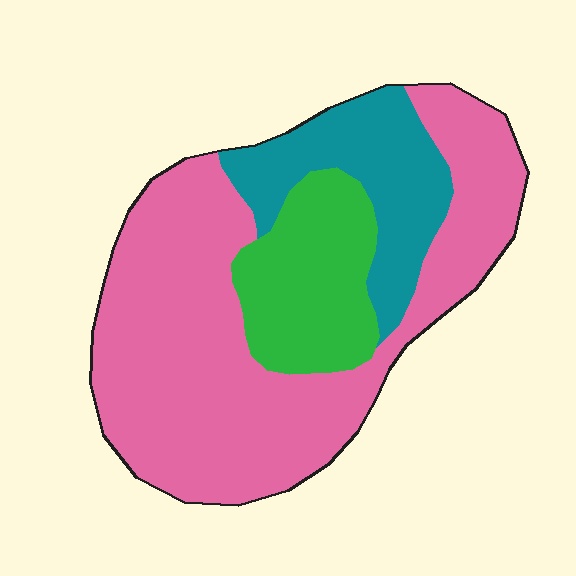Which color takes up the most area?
Pink, at roughly 60%.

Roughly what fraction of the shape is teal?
Teal covers roughly 20% of the shape.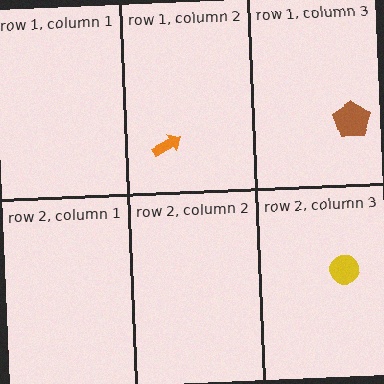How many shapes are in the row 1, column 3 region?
1.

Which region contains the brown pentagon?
The row 1, column 3 region.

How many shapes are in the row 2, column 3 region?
1.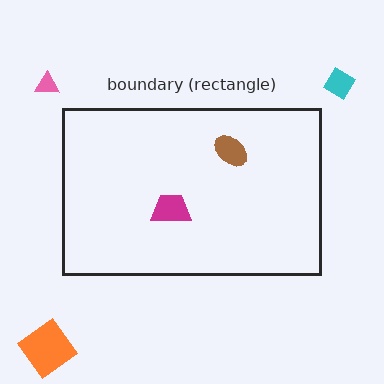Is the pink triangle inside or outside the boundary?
Outside.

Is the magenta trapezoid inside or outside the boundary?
Inside.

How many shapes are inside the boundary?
2 inside, 3 outside.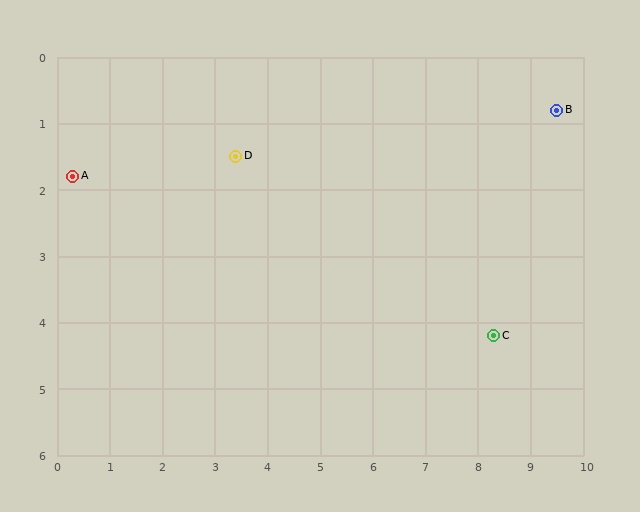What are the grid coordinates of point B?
Point B is at approximately (9.5, 0.8).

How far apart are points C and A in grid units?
Points C and A are about 8.4 grid units apart.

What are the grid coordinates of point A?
Point A is at approximately (0.3, 1.8).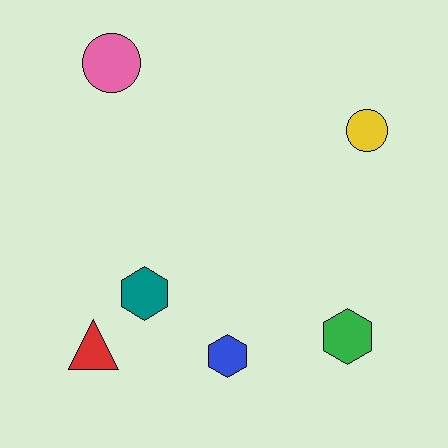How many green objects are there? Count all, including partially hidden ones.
There is 1 green object.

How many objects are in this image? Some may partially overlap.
There are 6 objects.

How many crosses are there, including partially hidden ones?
There are no crosses.